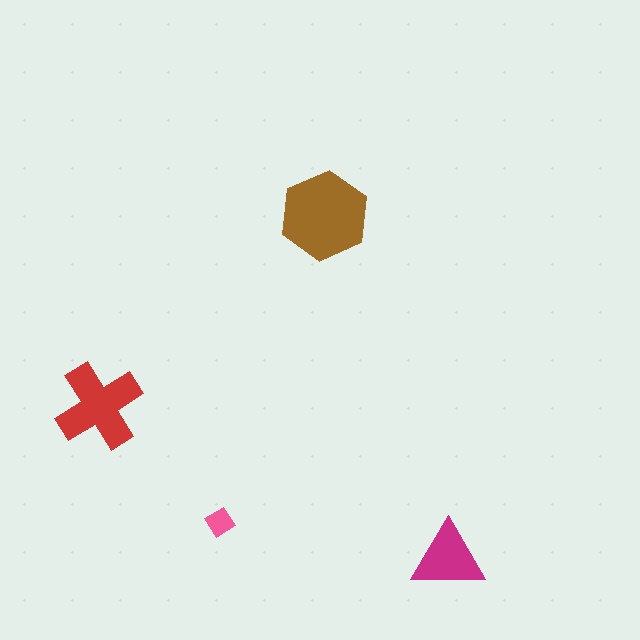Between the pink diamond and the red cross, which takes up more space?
The red cross.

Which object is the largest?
The brown hexagon.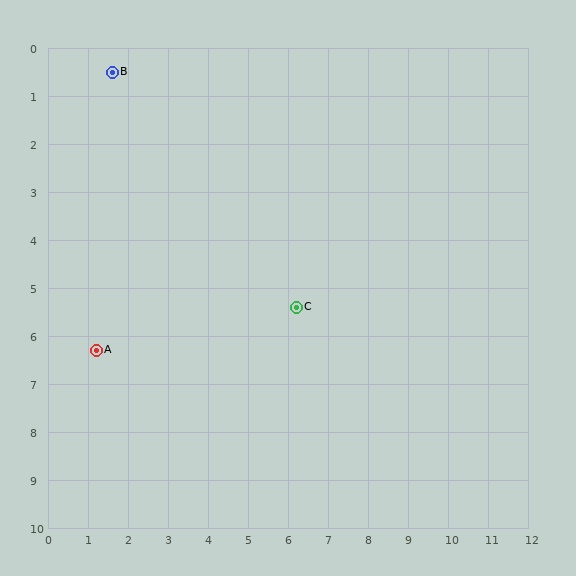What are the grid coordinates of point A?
Point A is at approximately (1.2, 6.3).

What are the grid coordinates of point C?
Point C is at approximately (6.2, 5.4).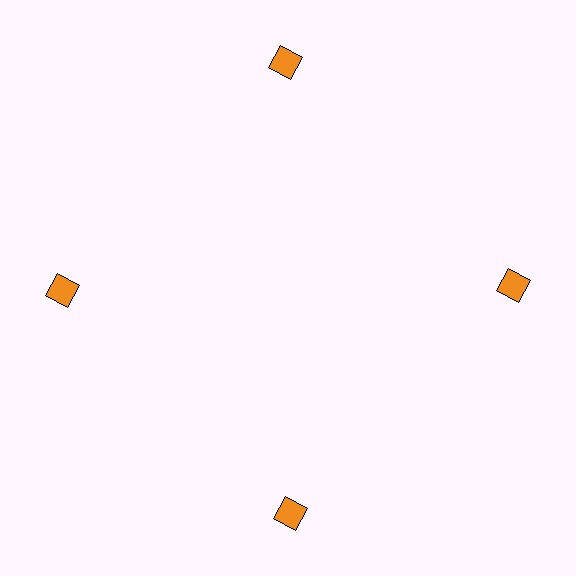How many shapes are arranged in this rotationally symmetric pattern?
There are 4 shapes, arranged in 4 groups of 1.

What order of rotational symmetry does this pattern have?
This pattern has 4-fold rotational symmetry.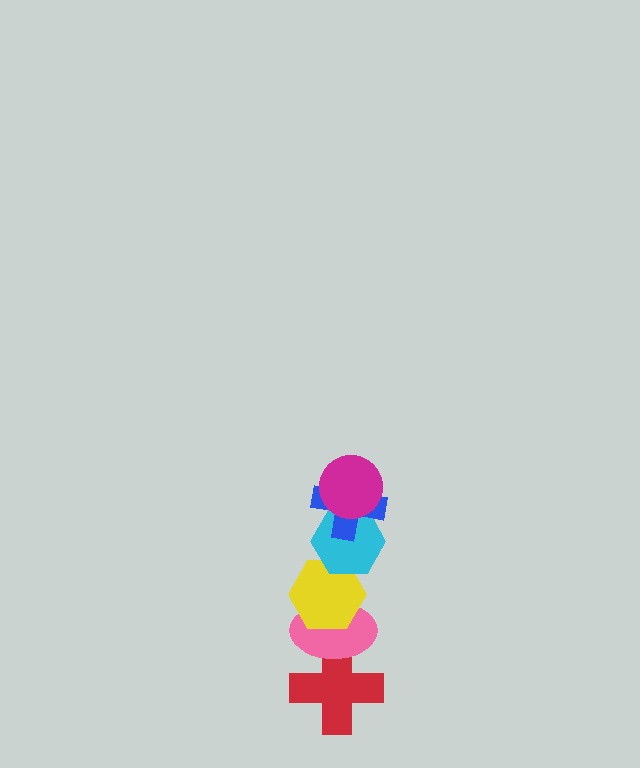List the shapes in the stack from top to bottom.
From top to bottom: the magenta circle, the blue cross, the cyan hexagon, the yellow hexagon, the pink ellipse, the red cross.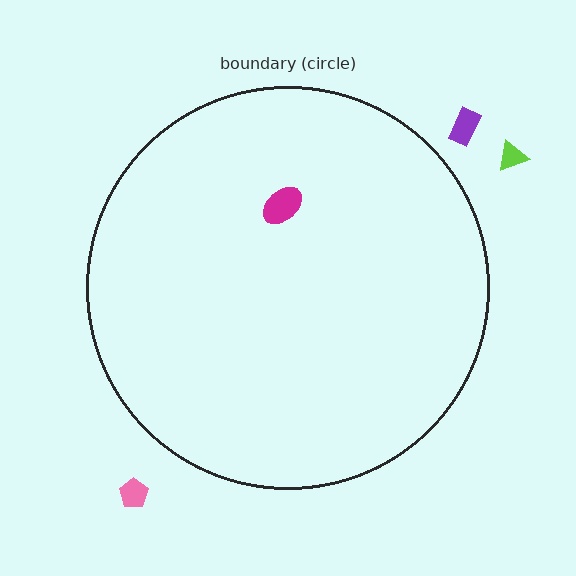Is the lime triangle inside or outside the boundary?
Outside.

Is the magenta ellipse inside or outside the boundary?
Inside.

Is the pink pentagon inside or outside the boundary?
Outside.